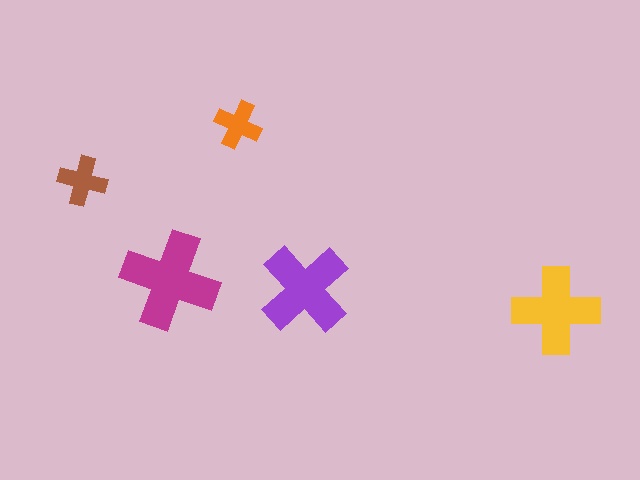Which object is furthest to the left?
The brown cross is leftmost.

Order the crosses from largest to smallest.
the magenta one, the purple one, the yellow one, the brown one, the orange one.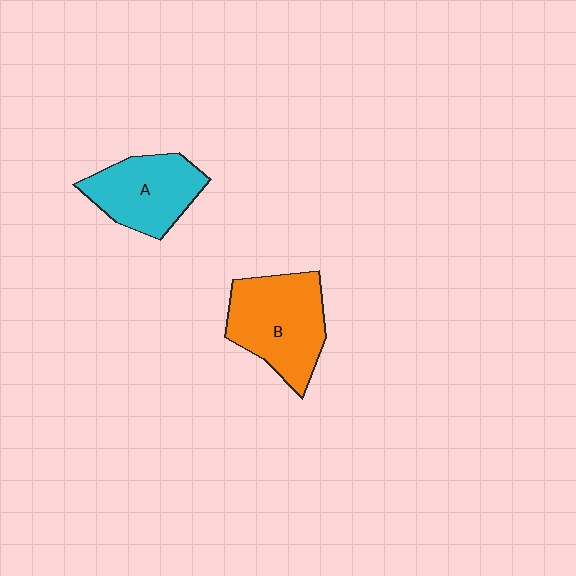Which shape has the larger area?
Shape B (orange).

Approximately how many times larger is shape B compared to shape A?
Approximately 1.2 times.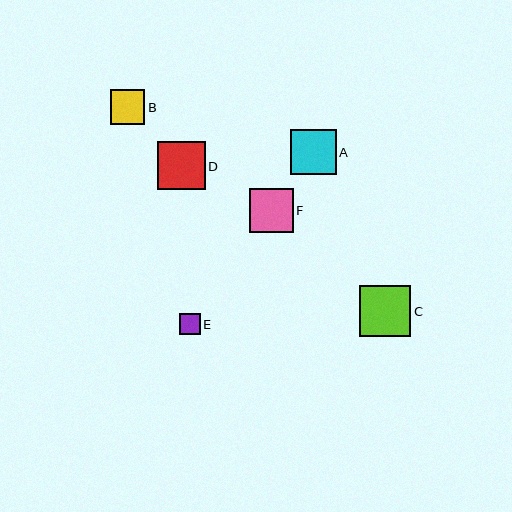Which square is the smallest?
Square E is the smallest with a size of approximately 20 pixels.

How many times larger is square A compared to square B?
Square A is approximately 1.3 times the size of square B.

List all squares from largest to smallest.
From largest to smallest: C, D, A, F, B, E.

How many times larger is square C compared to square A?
Square C is approximately 1.1 times the size of square A.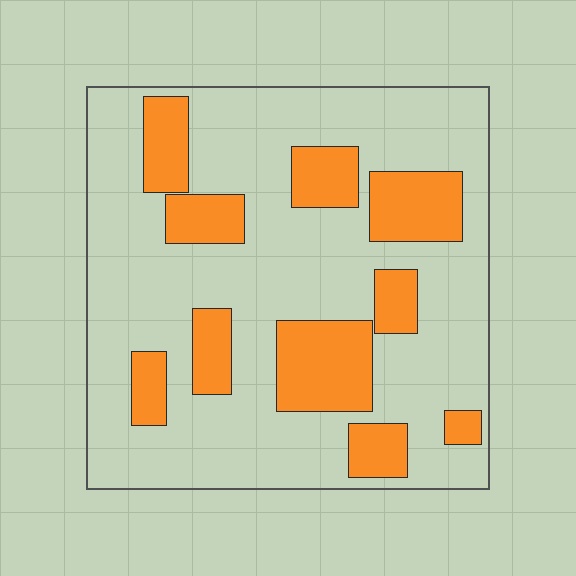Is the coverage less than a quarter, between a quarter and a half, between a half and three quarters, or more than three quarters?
Between a quarter and a half.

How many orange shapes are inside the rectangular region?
10.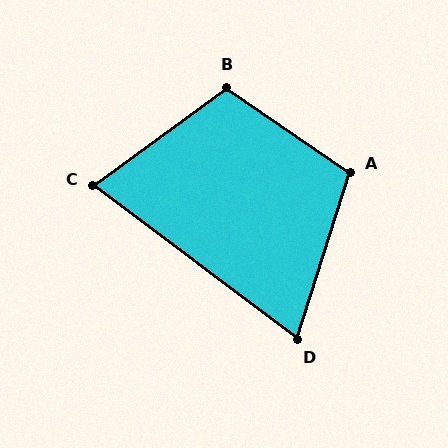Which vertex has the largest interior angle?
B, at approximately 109 degrees.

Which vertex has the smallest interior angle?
D, at approximately 71 degrees.